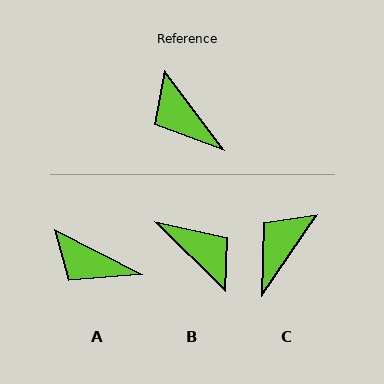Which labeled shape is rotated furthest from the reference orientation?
B, about 172 degrees away.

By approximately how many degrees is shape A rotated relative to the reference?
Approximately 26 degrees counter-clockwise.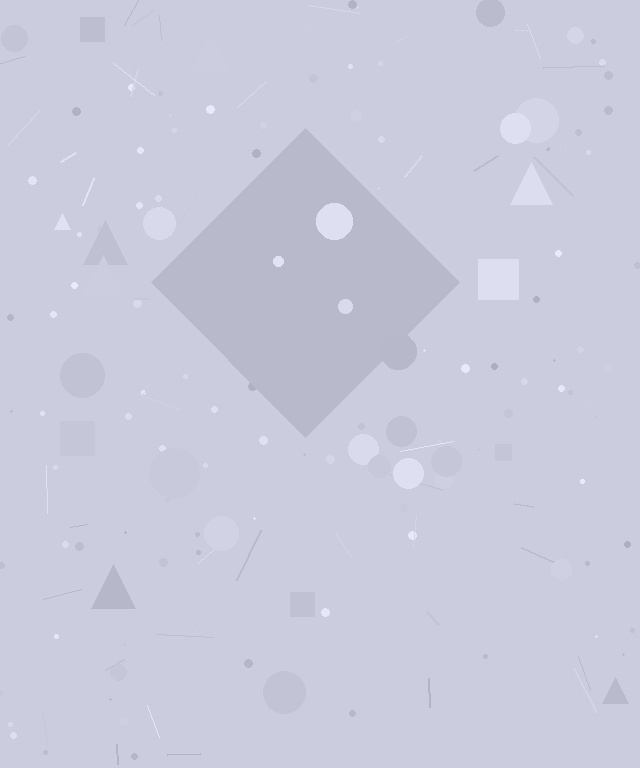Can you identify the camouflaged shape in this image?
The camouflaged shape is a diamond.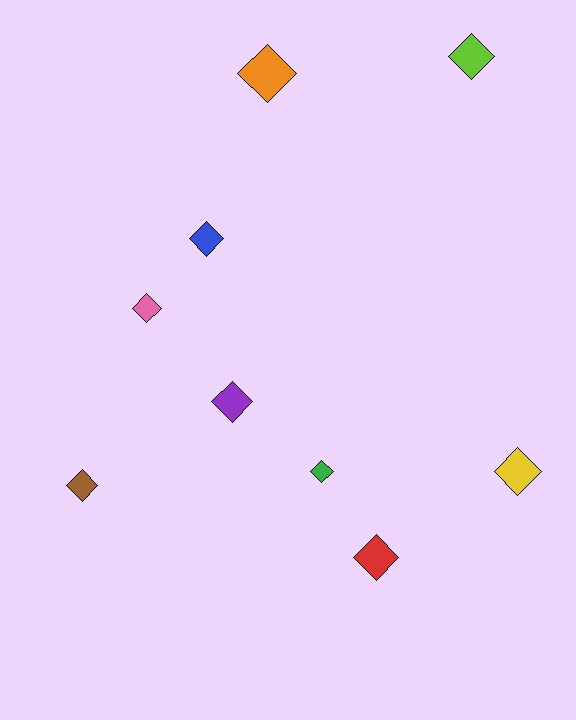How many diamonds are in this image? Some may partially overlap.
There are 9 diamonds.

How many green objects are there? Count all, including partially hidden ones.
There is 1 green object.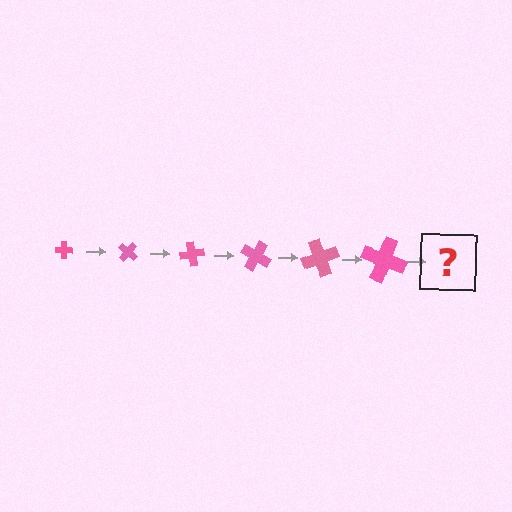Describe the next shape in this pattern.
It should be a cross, larger than the previous one and rotated 240 degrees from the start.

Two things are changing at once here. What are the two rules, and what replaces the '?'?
The two rules are that the cross grows larger each step and it rotates 40 degrees each step. The '?' should be a cross, larger than the previous one and rotated 240 degrees from the start.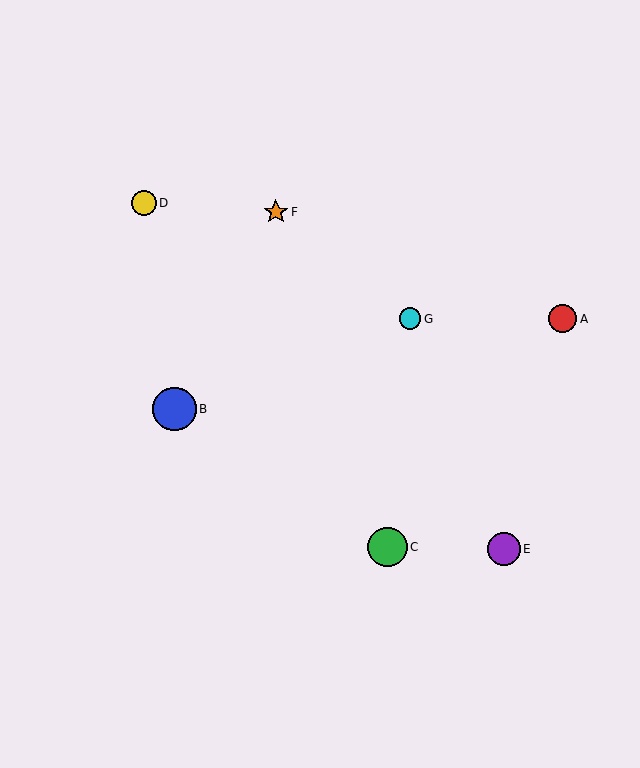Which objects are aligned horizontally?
Objects A, G are aligned horizontally.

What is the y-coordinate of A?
Object A is at y≈319.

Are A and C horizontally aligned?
No, A is at y≈319 and C is at y≈547.